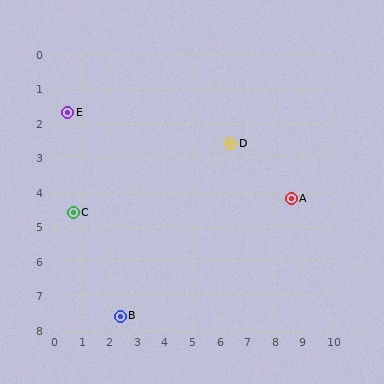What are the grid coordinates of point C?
Point C is at approximately (0.7, 4.6).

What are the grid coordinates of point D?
Point D is at approximately (6.4, 2.6).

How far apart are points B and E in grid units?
Points B and E are about 6.2 grid units apart.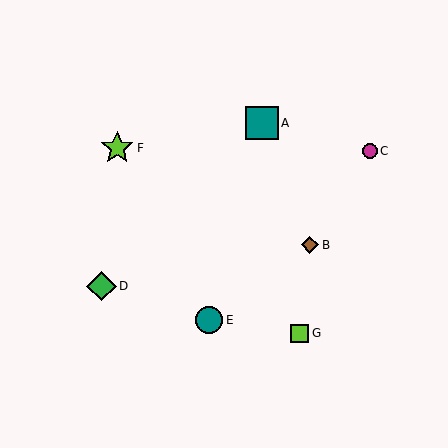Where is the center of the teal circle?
The center of the teal circle is at (209, 320).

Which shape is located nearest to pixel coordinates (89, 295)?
The green diamond (labeled D) at (102, 286) is nearest to that location.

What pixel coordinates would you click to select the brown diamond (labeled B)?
Click at (310, 245) to select the brown diamond B.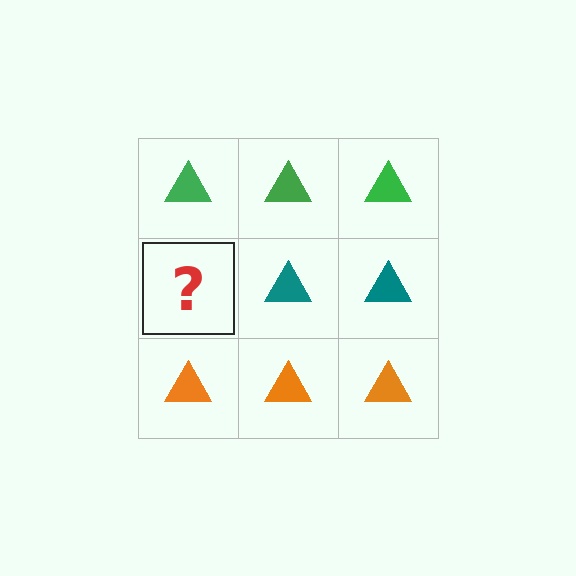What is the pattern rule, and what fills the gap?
The rule is that each row has a consistent color. The gap should be filled with a teal triangle.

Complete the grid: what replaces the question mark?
The question mark should be replaced with a teal triangle.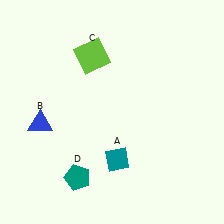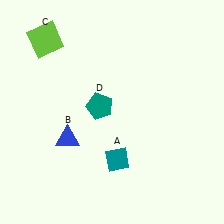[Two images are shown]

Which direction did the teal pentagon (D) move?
The teal pentagon (D) moved up.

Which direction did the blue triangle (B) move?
The blue triangle (B) moved right.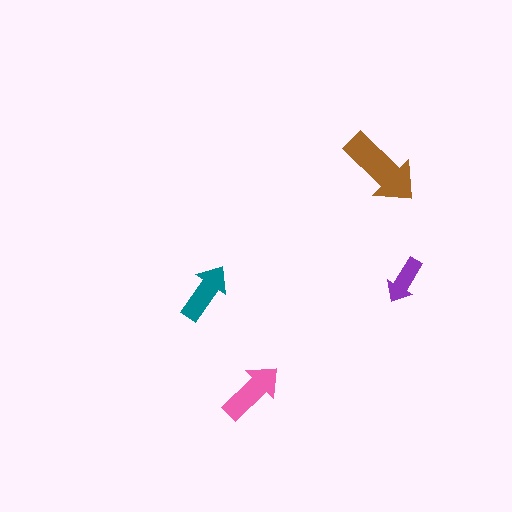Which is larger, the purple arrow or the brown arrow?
The brown one.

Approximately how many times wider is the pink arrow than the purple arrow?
About 1.5 times wider.